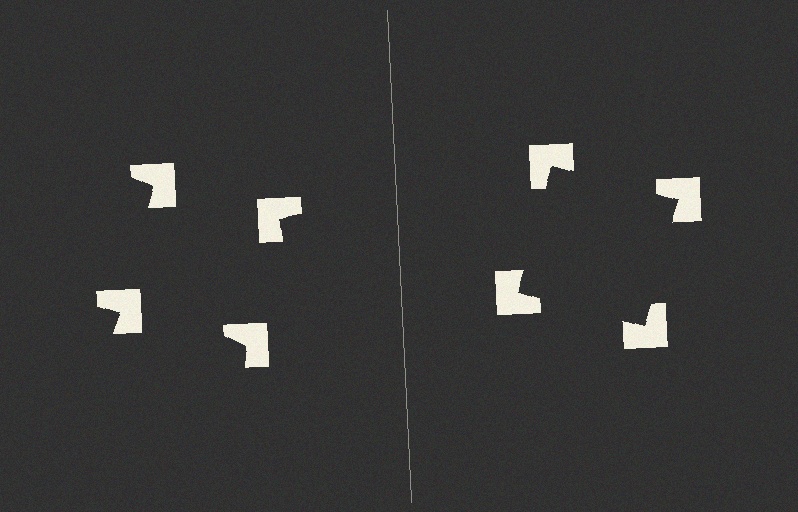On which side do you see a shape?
An illusory square appears on the right side. On the left side the wedge cuts are rotated, so no coherent shape forms.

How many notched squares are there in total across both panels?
8 — 4 on each side.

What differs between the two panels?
The notched squares are positioned identically on both sides; only the wedge orientations differ. On the right they align to a square; on the left they are misaligned.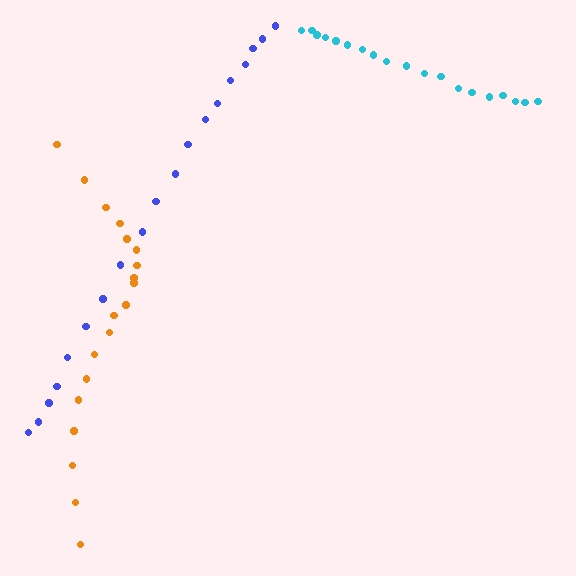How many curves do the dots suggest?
There are 3 distinct paths.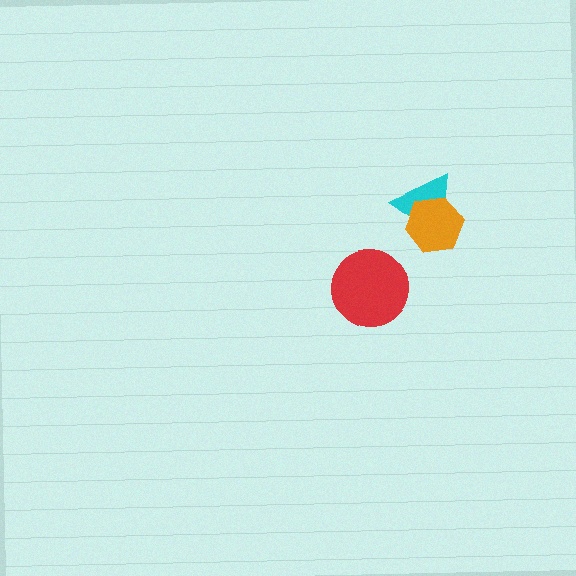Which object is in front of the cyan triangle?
The orange hexagon is in front of the cyan triangle.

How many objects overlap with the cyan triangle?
1 object overlaps with the cyan triangle.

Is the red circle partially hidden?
No, no other shape covers it.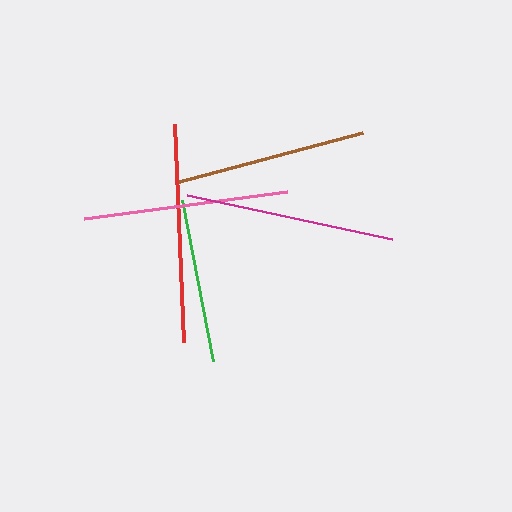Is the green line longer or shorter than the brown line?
The brown line is longer than the green line.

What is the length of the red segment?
The red segment is approximately 219 pixels long.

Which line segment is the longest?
The red line is the longest at approximately 219 pixels.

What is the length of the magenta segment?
The magenta segment is approximately 210 pixels long.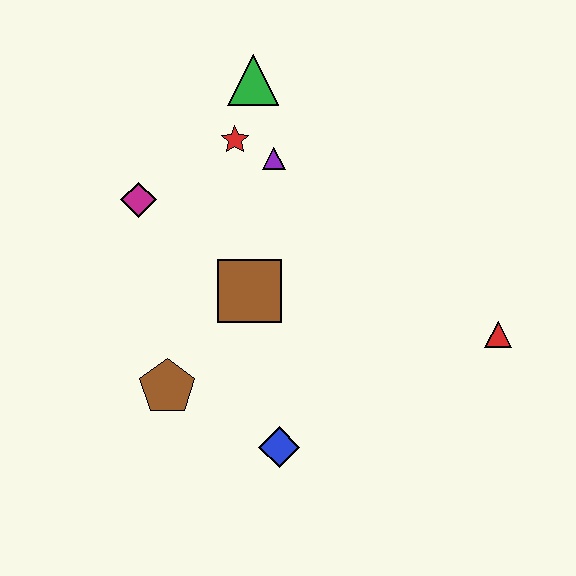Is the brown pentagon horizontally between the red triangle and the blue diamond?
No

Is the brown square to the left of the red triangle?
Yes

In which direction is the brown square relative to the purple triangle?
The brown square is below the purple triangle.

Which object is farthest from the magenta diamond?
The red triangle is farthest from the magenta diamond.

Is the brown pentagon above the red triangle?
No